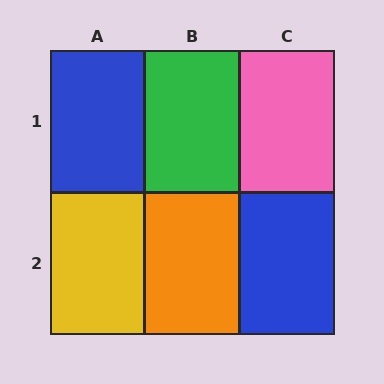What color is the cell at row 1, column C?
Pink.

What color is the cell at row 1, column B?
Green.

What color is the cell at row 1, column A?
Blue.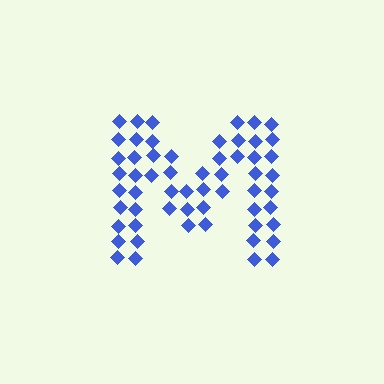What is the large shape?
The large shape is the letter M.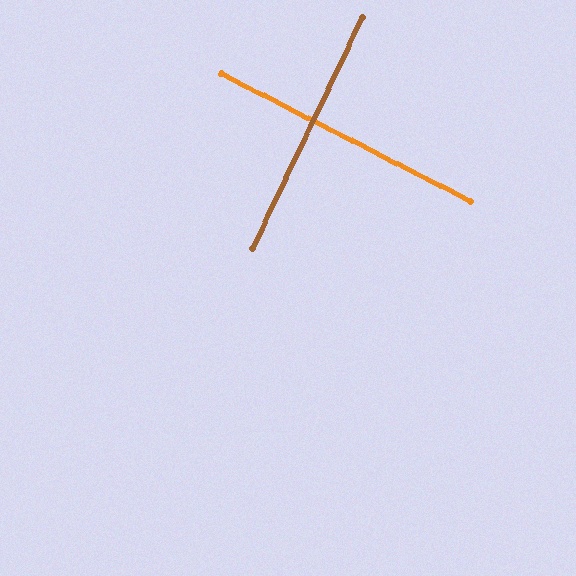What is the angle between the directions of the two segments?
Approximately 88 degrees.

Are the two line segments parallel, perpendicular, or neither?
Perpendicular — they meet at approximately 88°.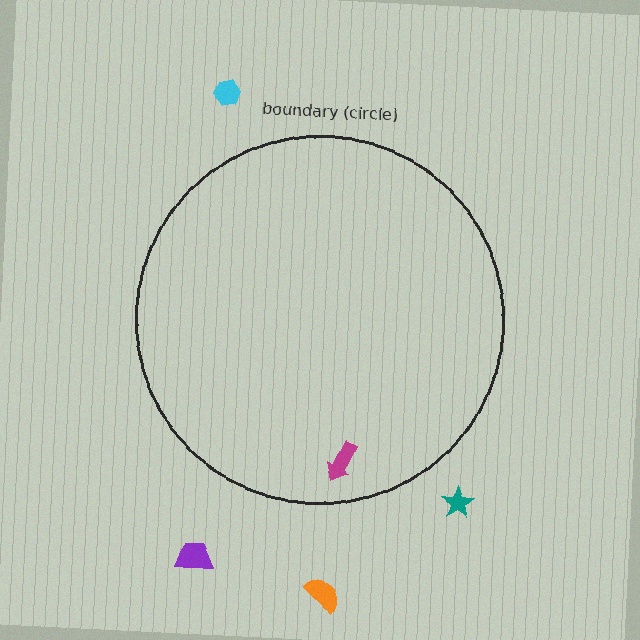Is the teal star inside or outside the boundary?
Outside.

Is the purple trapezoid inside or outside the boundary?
Outside.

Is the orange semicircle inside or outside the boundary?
Outside.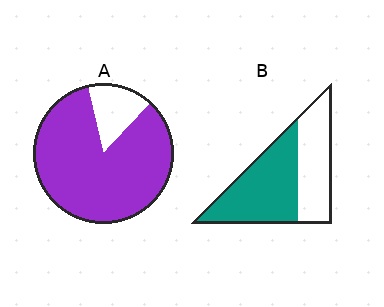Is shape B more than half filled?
Yes.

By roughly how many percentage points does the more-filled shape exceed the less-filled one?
By roughly 25 percentage points (A over B).